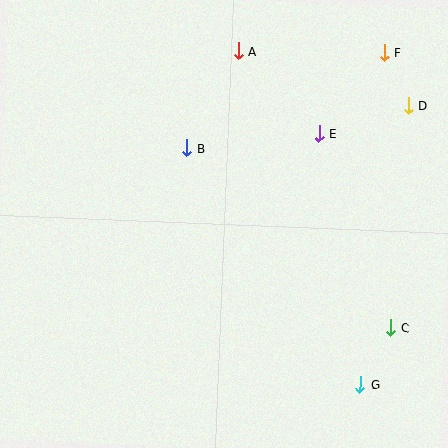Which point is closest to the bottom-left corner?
Point B is closest to the bottom-left corner.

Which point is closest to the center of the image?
Point B at (187, 148) is closest to the center.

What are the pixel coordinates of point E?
Point E is at (319, 134).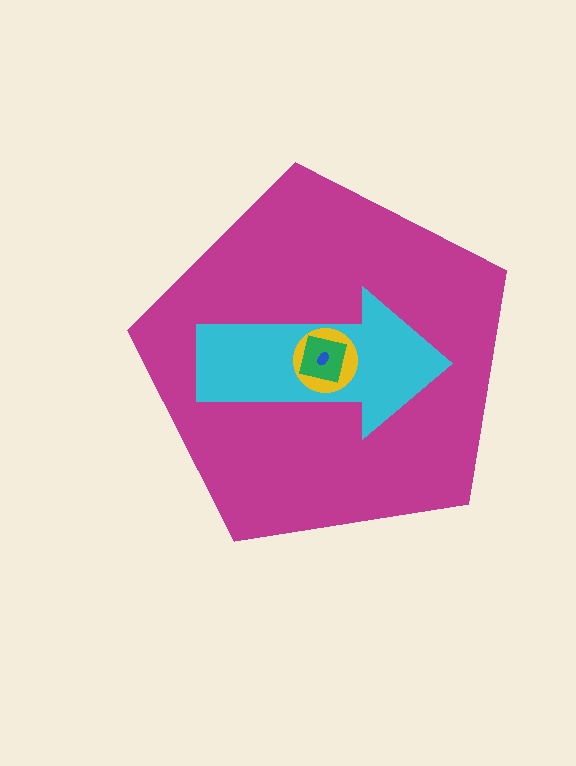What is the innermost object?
The blue ellipse.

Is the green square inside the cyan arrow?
Yes.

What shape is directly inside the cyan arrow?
The yellow circle.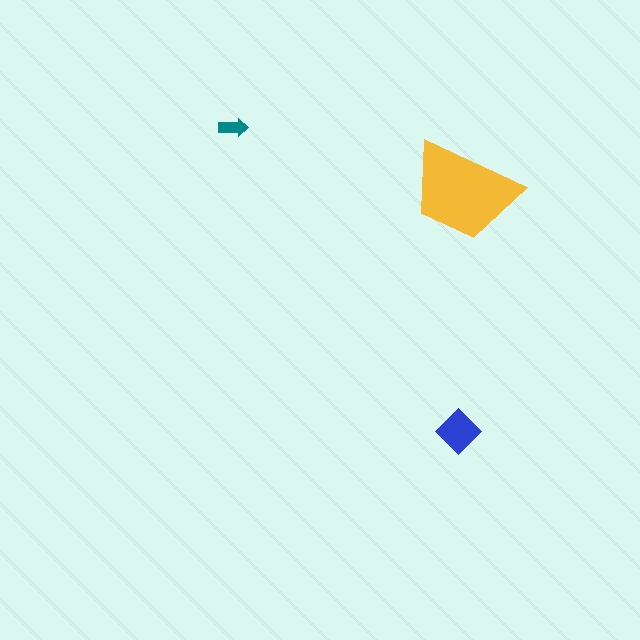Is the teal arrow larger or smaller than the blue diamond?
Smaller.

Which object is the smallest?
The teal arrow.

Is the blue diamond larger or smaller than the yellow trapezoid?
Smaller.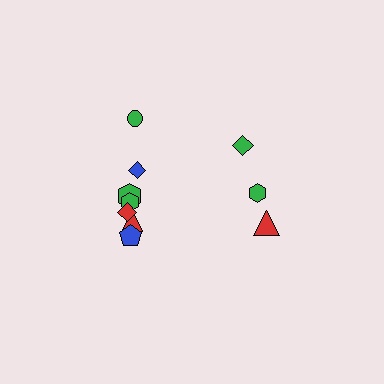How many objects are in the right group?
There are 3 objects.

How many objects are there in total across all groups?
There are 10 objects.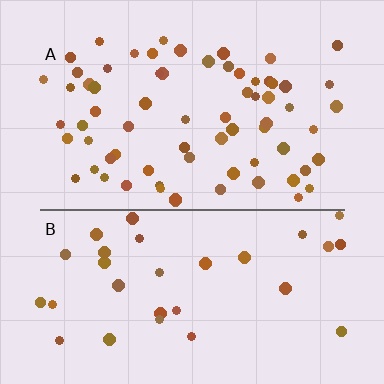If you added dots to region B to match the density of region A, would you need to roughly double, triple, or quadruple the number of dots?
Approximately double.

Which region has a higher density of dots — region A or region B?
A (the top).